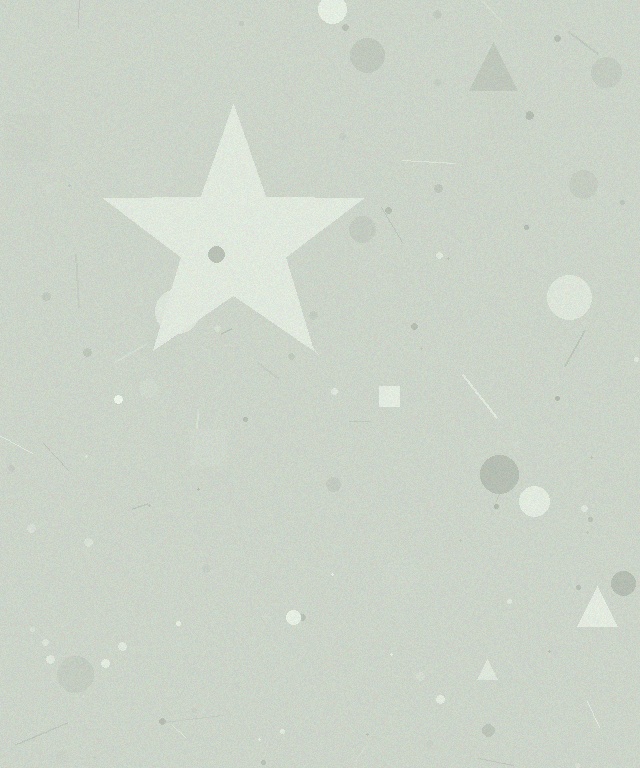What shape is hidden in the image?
A star is hidden in the image.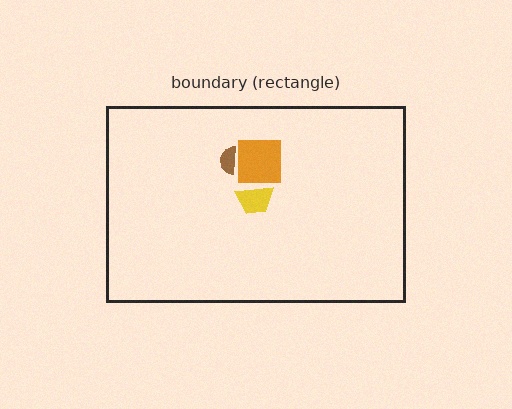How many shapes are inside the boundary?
3 inside, 0 outside.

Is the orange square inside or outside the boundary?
Inside.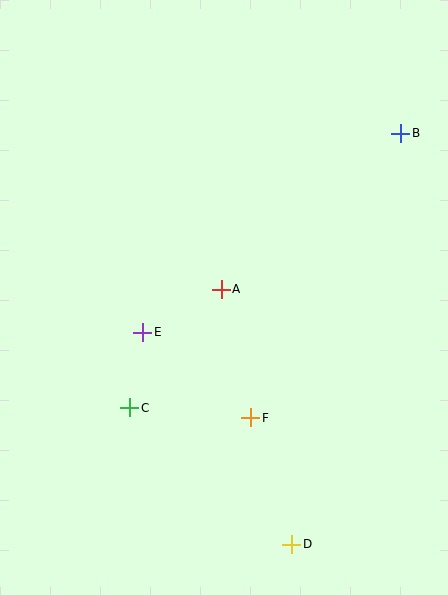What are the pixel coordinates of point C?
Point C is at (130, 408).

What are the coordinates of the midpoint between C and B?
The midpoint between C and B is at (265, 271).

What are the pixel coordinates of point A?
Point A is at (221, 290).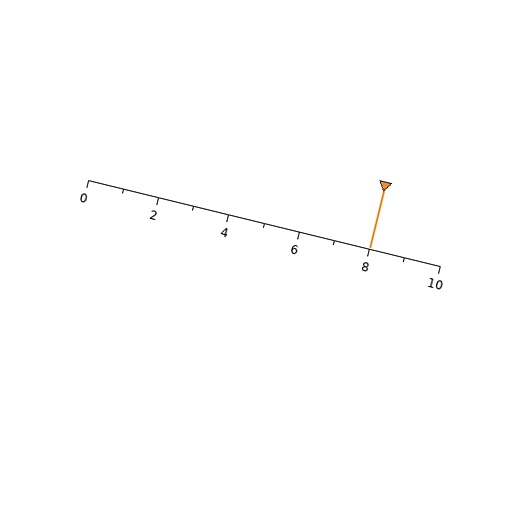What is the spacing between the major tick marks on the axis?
The major ticks are spaced 2 apart.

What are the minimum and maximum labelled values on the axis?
The axis runs from 0 to 10.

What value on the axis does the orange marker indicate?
The marker indicates approximately 8.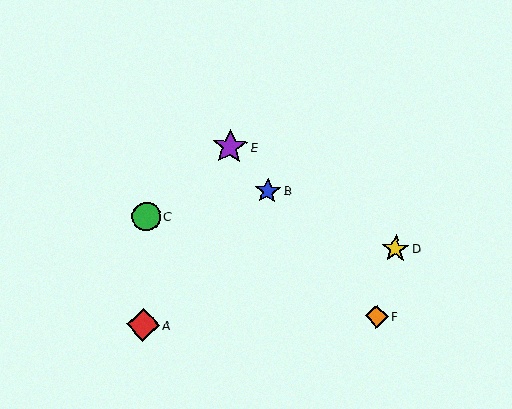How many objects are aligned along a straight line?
3 objects (B, E, F) are aligned along a straight line.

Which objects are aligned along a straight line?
Objects B, E, F are aligned along a straight line.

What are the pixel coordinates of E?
Object E is at (230, 147).